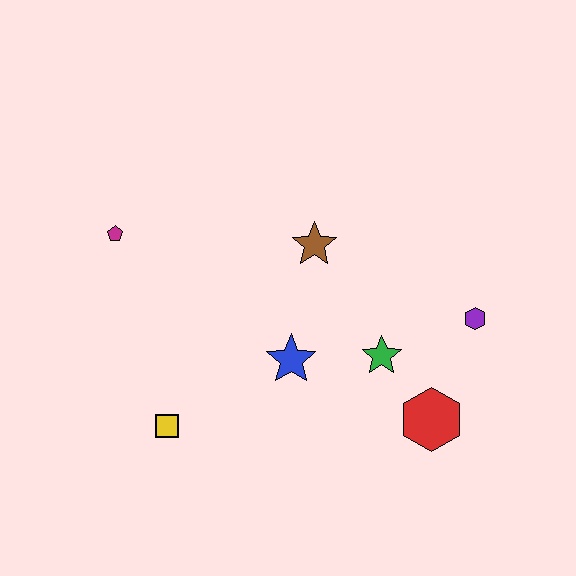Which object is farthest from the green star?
The magenta pentagon is farthest from the green star.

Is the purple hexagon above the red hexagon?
Yes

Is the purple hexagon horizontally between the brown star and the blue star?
No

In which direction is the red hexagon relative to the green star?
The red hexagon is below the green star.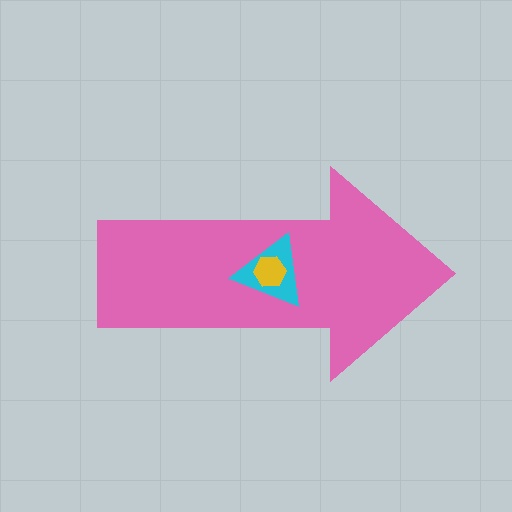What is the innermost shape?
The yellow hexagon.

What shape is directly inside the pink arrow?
The cyan triangle.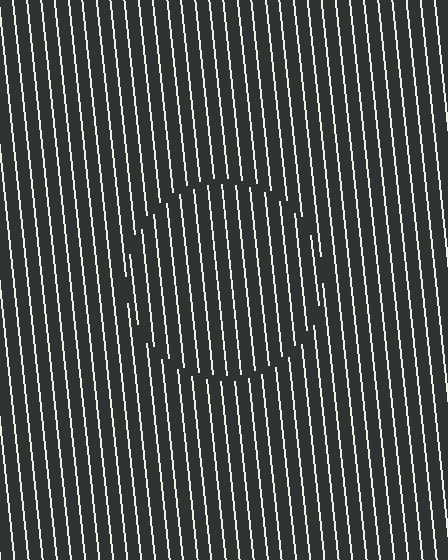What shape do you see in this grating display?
An illusory circle. The interior of the shape contains the same grating, shifted by half a period — the contour is defined by the phase discontinuity where line-ends from the inner and outer gratings abut.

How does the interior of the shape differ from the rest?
The interior of the shape contains the same grating, shifted by half a period — the contour is defined by the phase discontinuity where line-ends from the inner and outer gratings abut.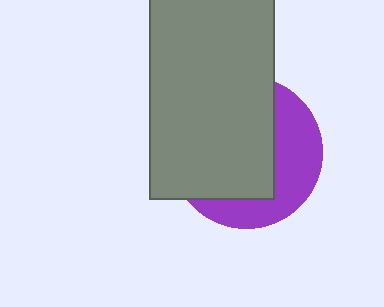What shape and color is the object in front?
The object in front is a gray rectangle.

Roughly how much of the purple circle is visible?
A small part of it is visible (roughly 37%).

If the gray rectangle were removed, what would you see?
You would see the complete purple circle.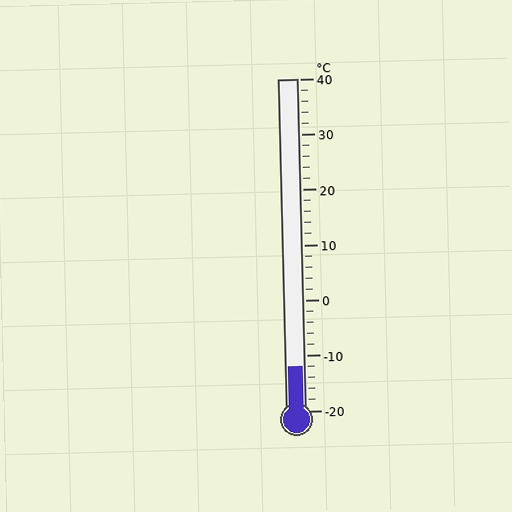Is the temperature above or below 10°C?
The temperature is below 10°C.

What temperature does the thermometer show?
The thermometer shows approximately -12°C.